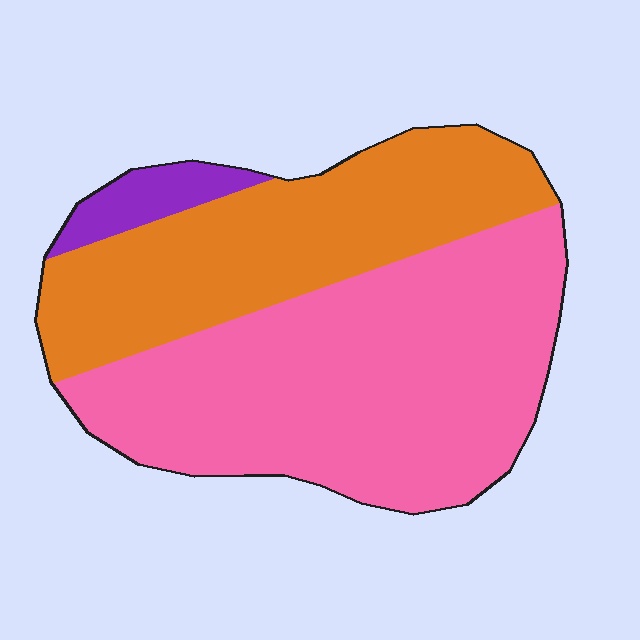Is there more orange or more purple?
Orange.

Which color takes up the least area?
Purple, at roughly 5%.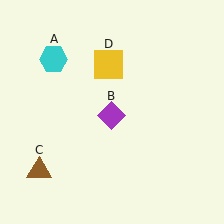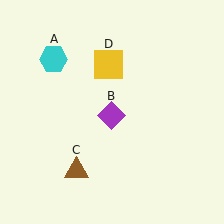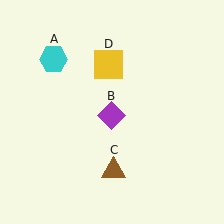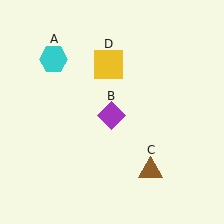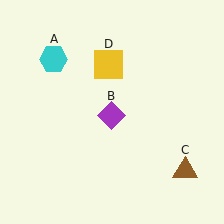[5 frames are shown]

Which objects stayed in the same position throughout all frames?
Cyan hexagon (object A) and purple diamond (object B) and yellow square (object D) remained stationary.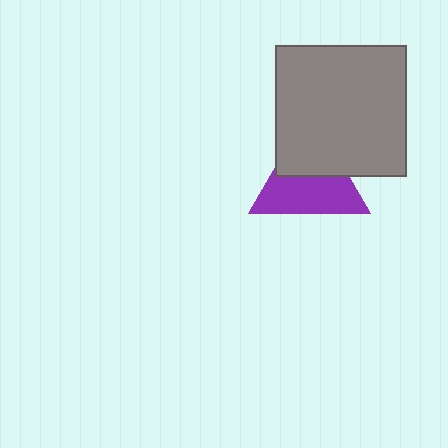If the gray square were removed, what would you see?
You would see the complete purple triangle.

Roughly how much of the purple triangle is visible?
About half of it is visible (roughly 57%).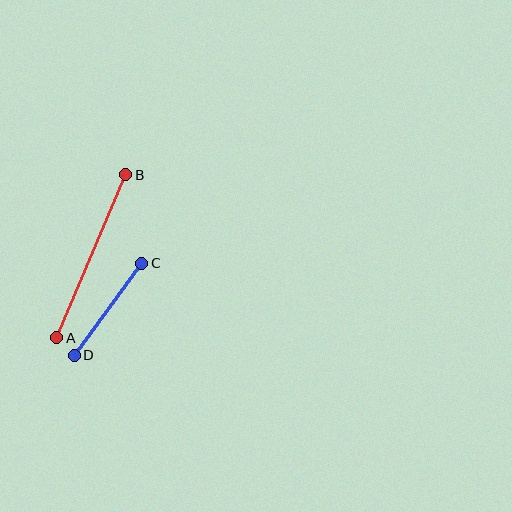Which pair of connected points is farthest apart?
Points A and B are farthest apart.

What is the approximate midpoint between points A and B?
The midpoint is at approximately (91, 256) pixels.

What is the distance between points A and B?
The distance is approximately 177 pixels.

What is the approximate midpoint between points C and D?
The midpoint is at approximately (108, 309) pixels.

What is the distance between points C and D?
The distance is approximately 114 pixels.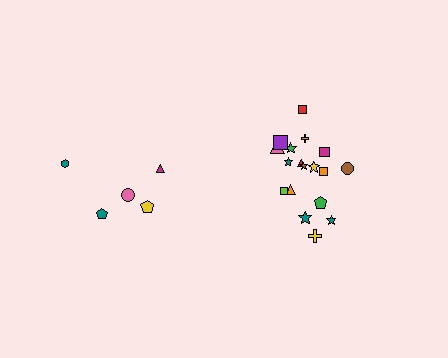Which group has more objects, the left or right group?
The right group.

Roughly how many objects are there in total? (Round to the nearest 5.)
Roughly 25 objects in total.